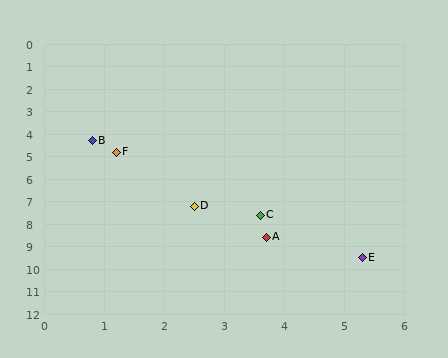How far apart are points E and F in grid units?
Points E and F are about 6.2 grid units apart.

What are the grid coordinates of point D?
Point D is at approximately (2.5, 7.2).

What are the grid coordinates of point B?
Point B is at approximately (0.8, 4.3).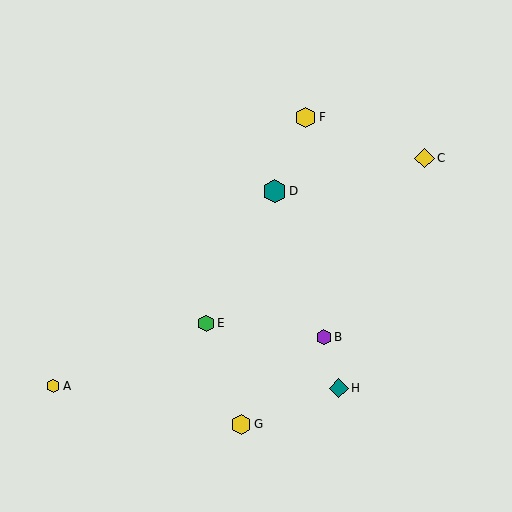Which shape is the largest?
The teal hexagon (labeled D) is the largest.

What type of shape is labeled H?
Shape H is a teal diamond.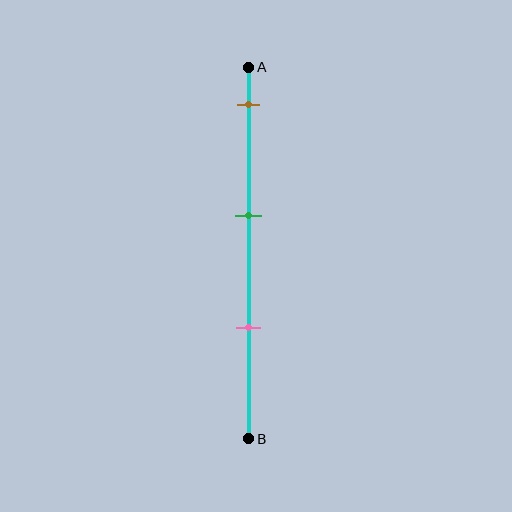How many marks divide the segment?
There are 3 marks dividing the segment.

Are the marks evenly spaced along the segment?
Yes, the marks are approximately evenly spaced.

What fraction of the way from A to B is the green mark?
The green mark is approximately 40% (0.4) of the way from A to B.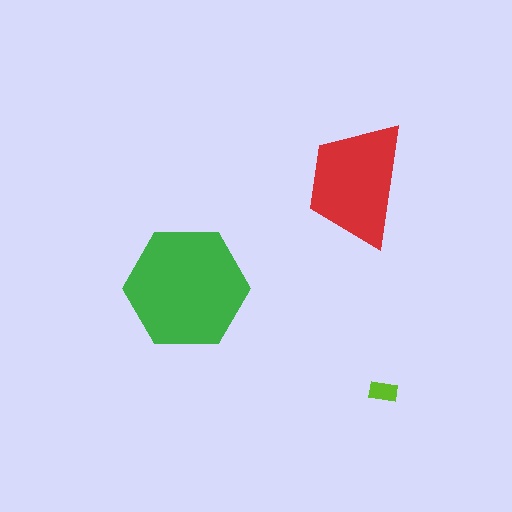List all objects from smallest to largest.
The lime rectangle, the red trapezoid, the green hexagon.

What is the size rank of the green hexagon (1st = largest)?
1st.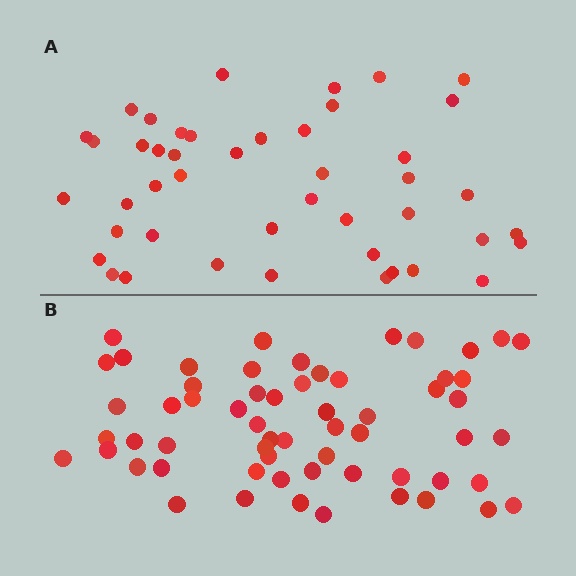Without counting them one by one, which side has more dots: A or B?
Region B (the bottom region) has more dots.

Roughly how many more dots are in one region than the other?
Region B has approximately 15 more dots than region A.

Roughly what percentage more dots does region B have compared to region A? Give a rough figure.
About 35% more.